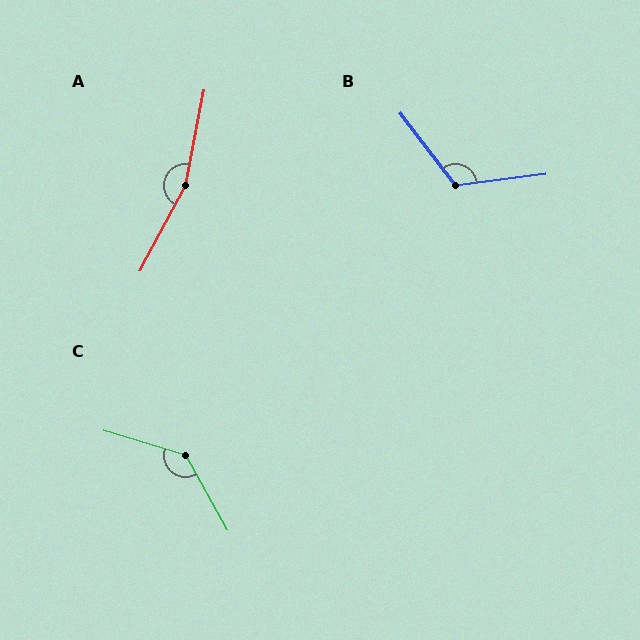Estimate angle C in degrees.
Approximately 136 degrees.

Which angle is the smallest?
B, at approximately 120 degrees.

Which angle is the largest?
A, at approximately 163 degrees.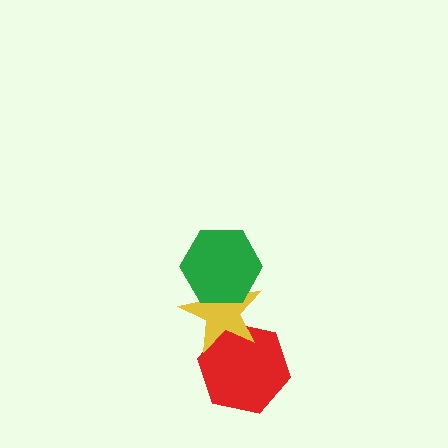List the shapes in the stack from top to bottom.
From top to bottom: the green hexagon, the yellow star, the red hexagon.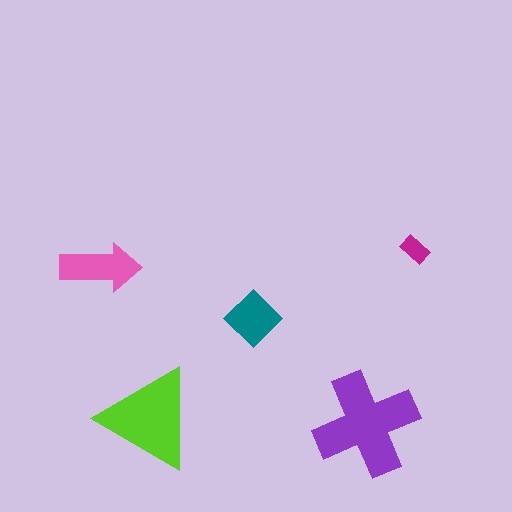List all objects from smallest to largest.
The magenta rectangle, the teal diamond, the pink arrow, the lime triangle, the purple cross.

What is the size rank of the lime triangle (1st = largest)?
2nd.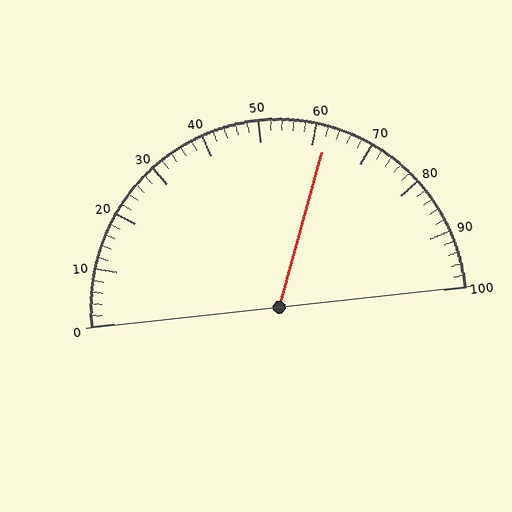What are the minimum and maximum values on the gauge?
The gauge ranges from 0 to 100.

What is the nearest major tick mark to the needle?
The nearest major tick mark is 60.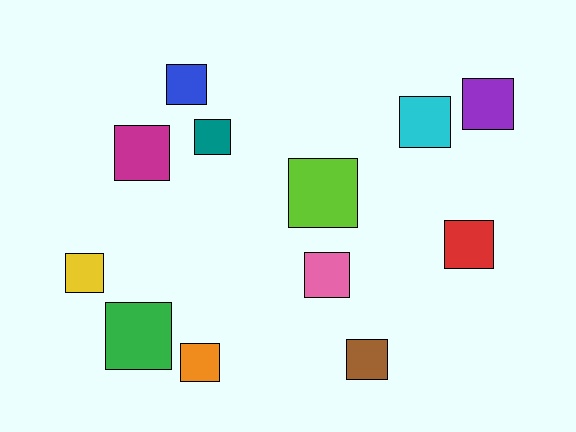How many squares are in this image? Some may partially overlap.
There are 12 squares.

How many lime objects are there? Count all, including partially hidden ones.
There is 1 lime object.